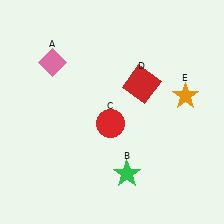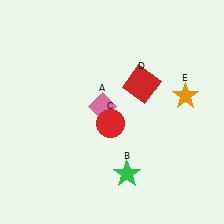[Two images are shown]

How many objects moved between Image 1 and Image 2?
1 object moved between the two images.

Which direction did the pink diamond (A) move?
The pink diamond (A) moved right.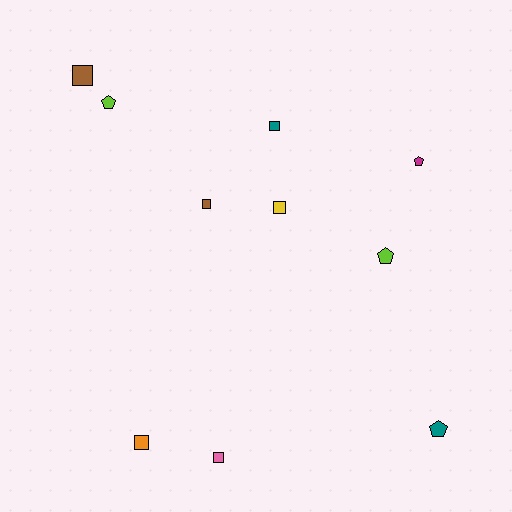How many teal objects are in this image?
There are 2 teal objects.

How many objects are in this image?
There are 10 objects.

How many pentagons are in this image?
There are 4 pentagons.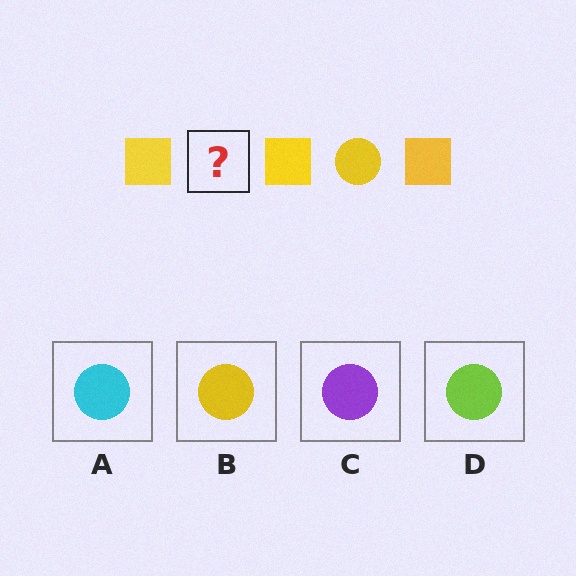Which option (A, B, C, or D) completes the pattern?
B.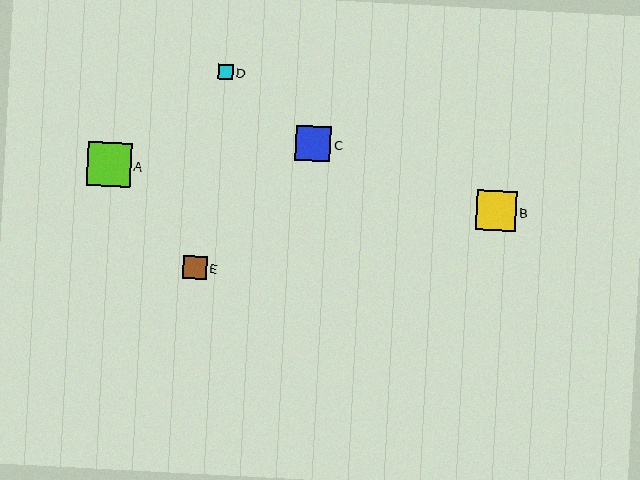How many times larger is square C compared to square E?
Square C is approximately 1.5 times the size of square E.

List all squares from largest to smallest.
From largest to smallest: A, B, C, E, D.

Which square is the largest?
Square A is the largest with a size of approximately 44 pixels.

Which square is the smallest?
Square D is the smallest with a size of approximately 15 pixels.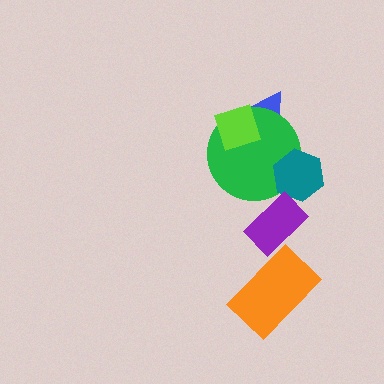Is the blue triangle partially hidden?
Yes, it is partially covered by another shape.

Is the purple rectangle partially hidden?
No, no other shape covers it.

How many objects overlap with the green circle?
3 objects overlap with the green circle.